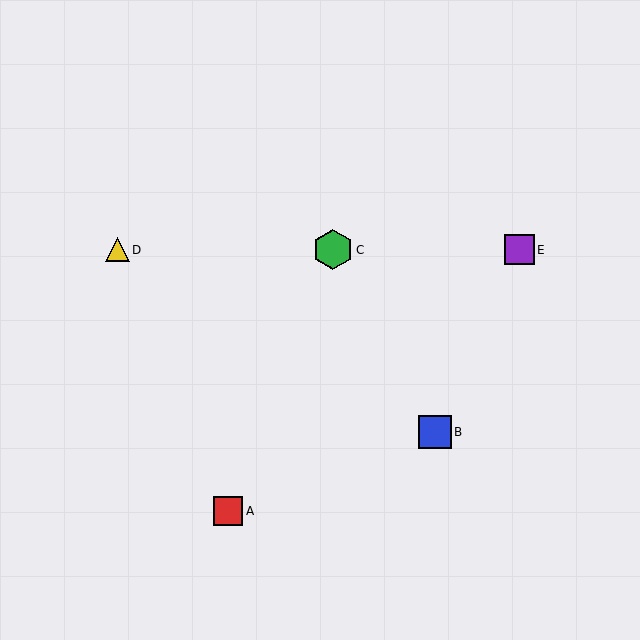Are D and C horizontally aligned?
Yes, both are at y≈250.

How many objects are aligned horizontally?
3 objects (C, D, E) are aligned horizontally.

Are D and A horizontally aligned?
No, D is at y≈250 and A is at y≈511.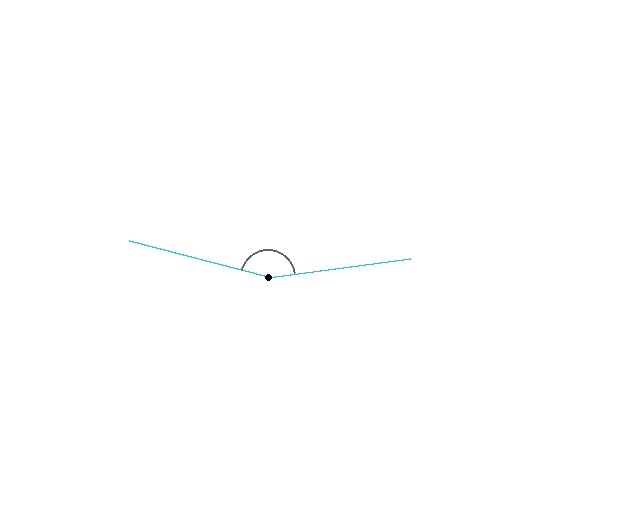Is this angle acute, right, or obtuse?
It is obtuse.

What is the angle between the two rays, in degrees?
Approximately 158 degrees.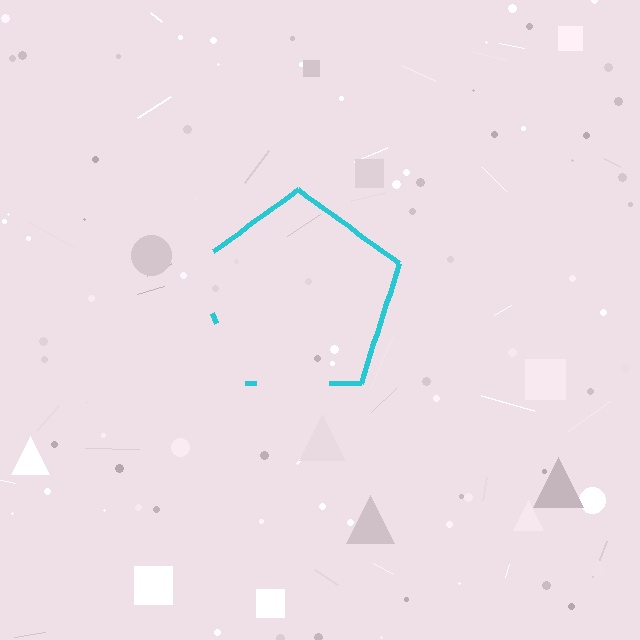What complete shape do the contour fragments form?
The contour fragments form a pentagon.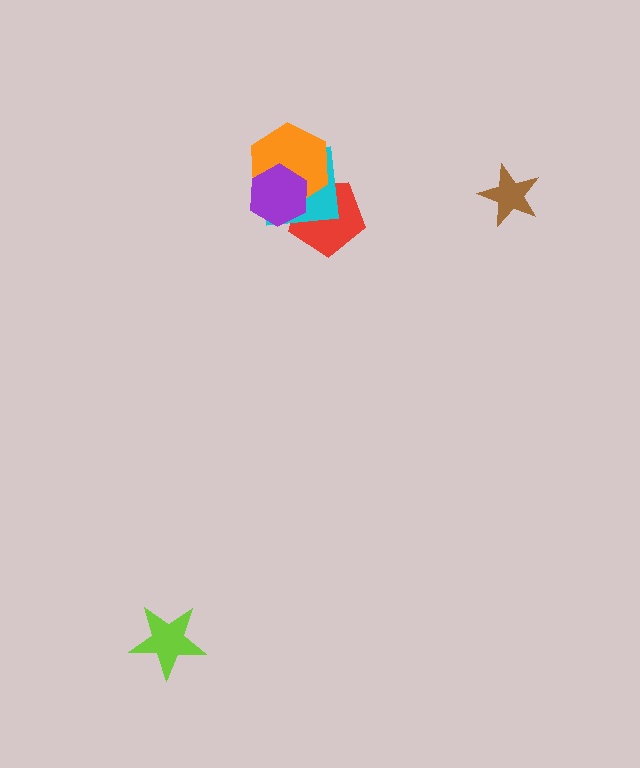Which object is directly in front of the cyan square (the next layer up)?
The orange hexagon is directly in front of the cyan square.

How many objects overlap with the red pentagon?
3 objects overlap with the red pentagon.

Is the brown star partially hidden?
No, no other shape covers it.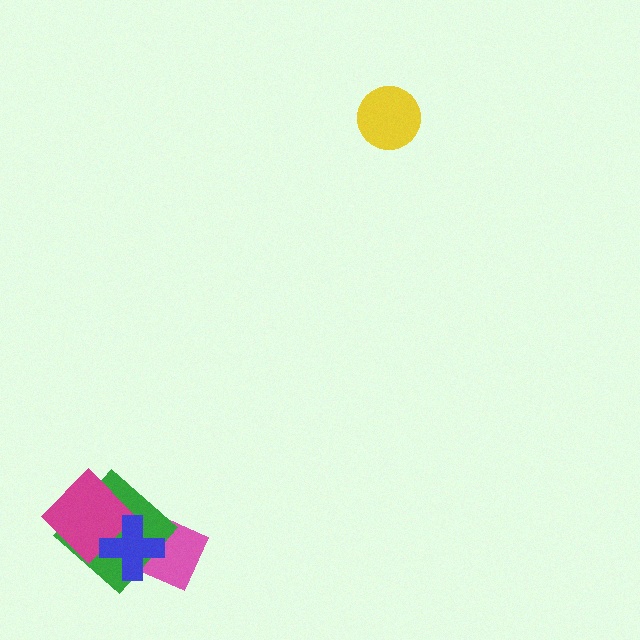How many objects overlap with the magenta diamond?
2 objects overlap with the magenta diamond.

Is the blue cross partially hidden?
No, no other shape covers it.